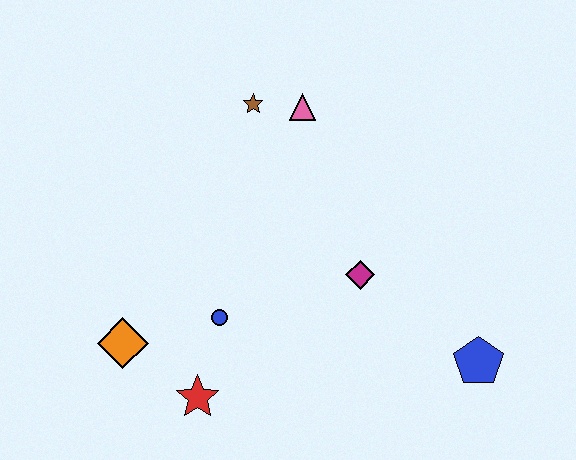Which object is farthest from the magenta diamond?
The orange diamond is farthest from the magenta diamond.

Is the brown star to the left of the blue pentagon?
Yes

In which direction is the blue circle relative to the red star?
The blue circle is above the red star.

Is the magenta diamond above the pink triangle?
No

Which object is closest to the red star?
The blue circle is closest to the red star.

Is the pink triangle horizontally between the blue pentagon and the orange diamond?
Yes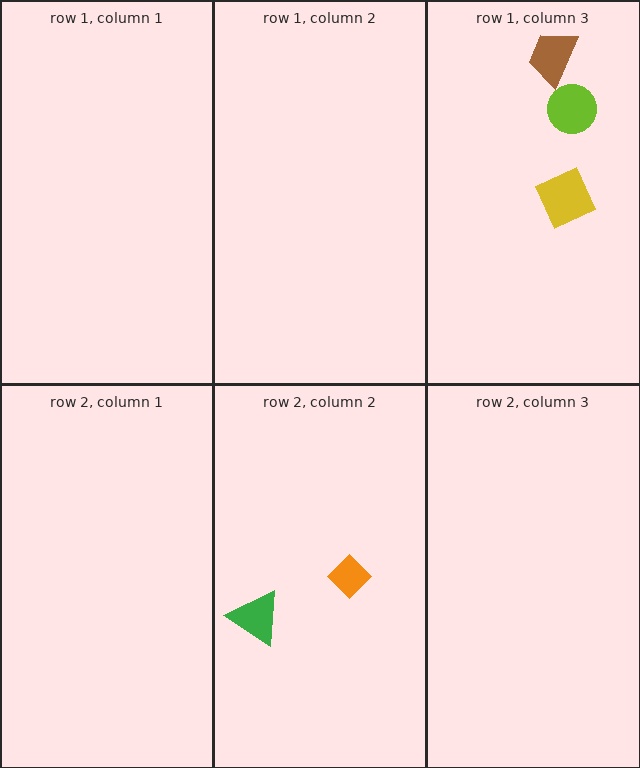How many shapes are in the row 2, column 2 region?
2.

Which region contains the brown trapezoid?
The row 1, column 3 region.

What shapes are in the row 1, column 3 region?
The lime circle, the brown trapezoid, the yellow square.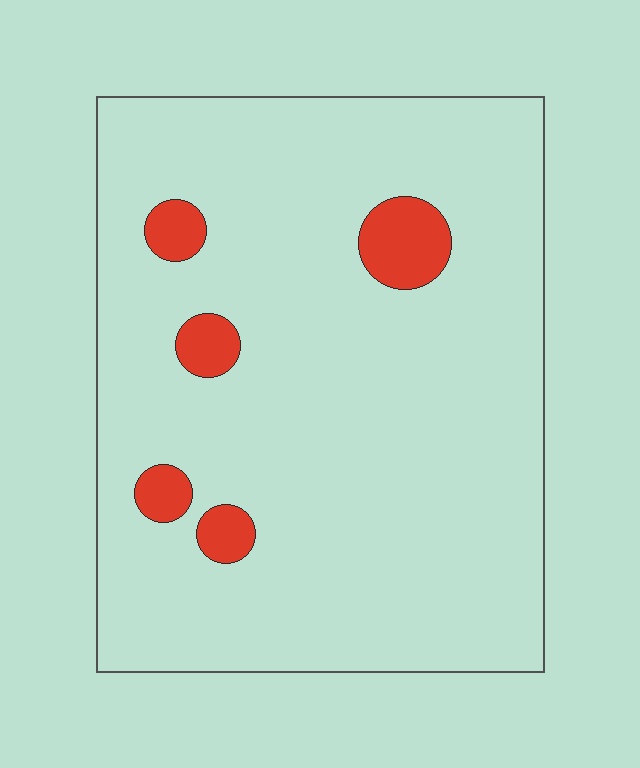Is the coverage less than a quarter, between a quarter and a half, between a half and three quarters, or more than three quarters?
Less than a quarter.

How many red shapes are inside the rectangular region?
5.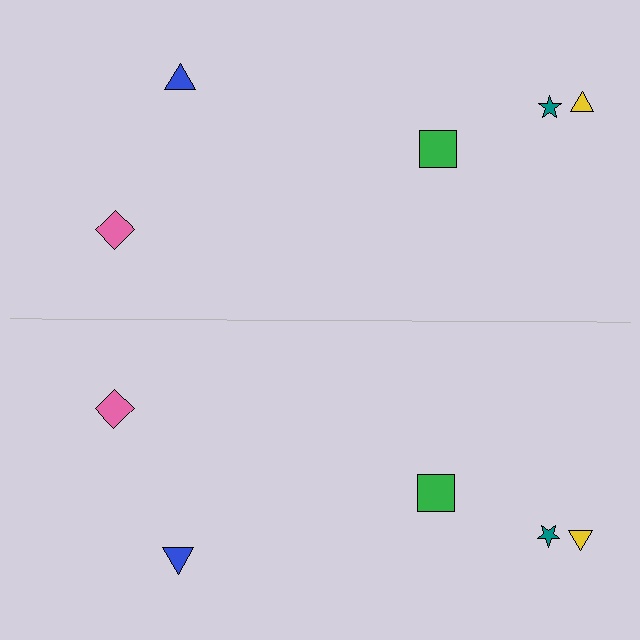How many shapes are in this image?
There are 10 shapes in this image.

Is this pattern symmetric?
Yes, this pattern has bilateral (reflection) symmetry.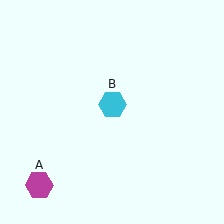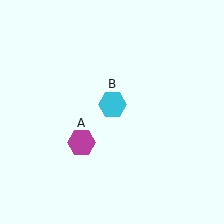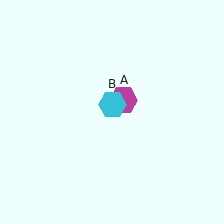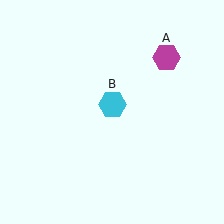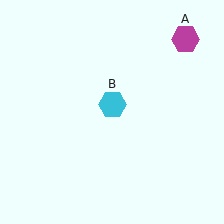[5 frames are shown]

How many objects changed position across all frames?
1 object changed position: magenta hexagon (object A).